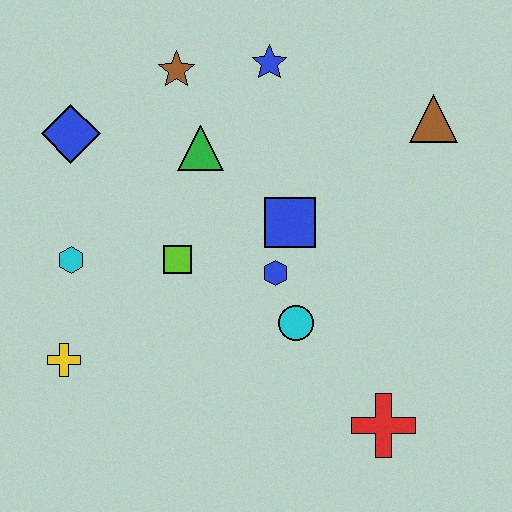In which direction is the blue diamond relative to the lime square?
The blue diamond is above the lime square.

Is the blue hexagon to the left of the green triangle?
No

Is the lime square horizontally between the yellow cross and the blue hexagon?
Yes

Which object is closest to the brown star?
The green triangle is closest to the brown star.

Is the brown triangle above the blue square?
Yes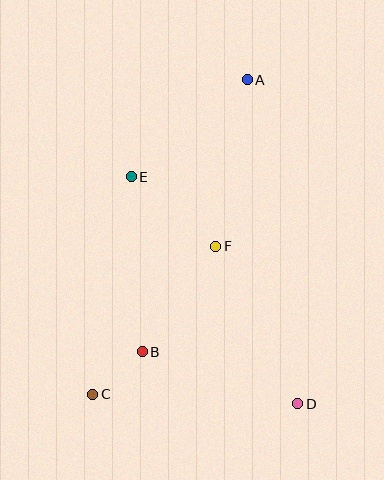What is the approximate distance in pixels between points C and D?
The distance between C and D is approximately 205 pixels.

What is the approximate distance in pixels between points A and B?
The distance between A and B is approximately 292 pixels.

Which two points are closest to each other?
Points B and C are closest to each other.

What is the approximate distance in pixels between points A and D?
The distance between A and D is approximately 328 pixels.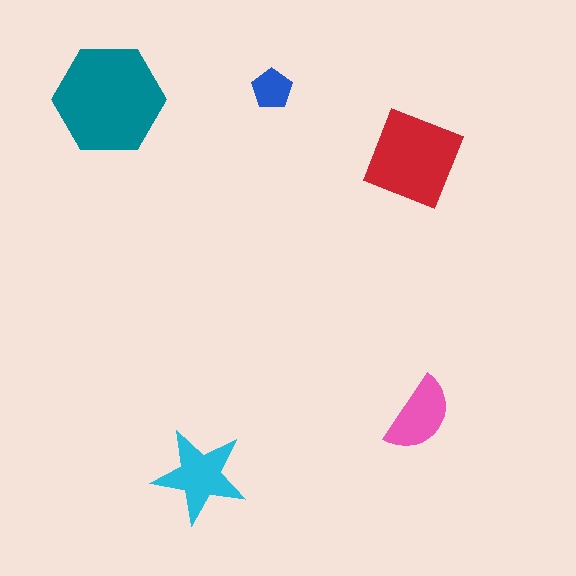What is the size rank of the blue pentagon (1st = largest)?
5th.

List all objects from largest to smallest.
The teal hexagon, the red square, the cyan star, the pink semicircle, the blue pentagon.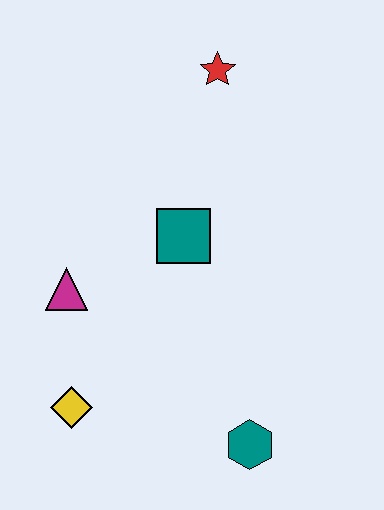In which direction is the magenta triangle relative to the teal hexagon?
The magenta triangle is to the left of the teal hexagon.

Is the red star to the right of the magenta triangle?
Yes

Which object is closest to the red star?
The teal square is closest to the red star.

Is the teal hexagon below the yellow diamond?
Yes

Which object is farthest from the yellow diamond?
The red star is farthest from the yellow diamond.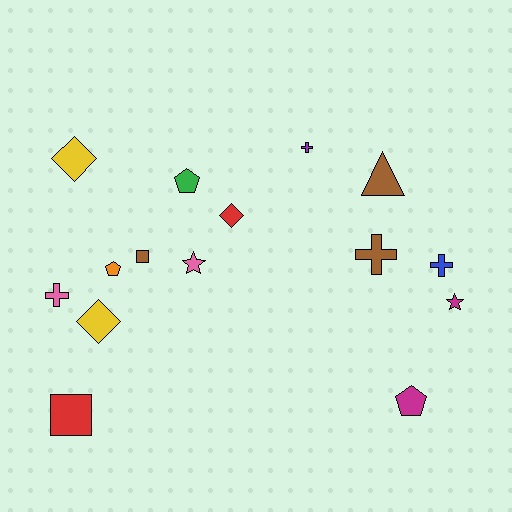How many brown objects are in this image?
There are 3 brown objects.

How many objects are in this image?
There are 15 objects.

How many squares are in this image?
There are 2 squares.